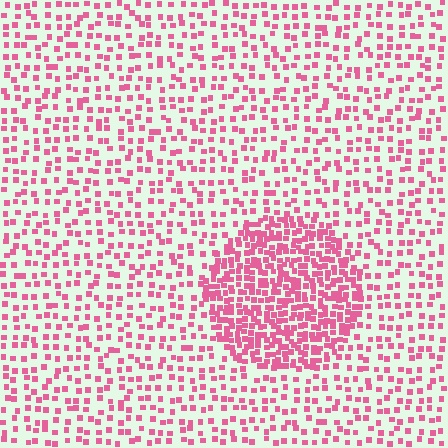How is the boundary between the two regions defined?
The boundary is defined by a change in element density (approximately 2.4x ratio). All elements are the same color, size, and shape.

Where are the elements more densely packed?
The elements are more densely packed inside the circle boundary.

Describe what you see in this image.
The image contains small pink elements arranged at two different densities. A circle-shaped region is visible where the elements are more densely packed than the surrounding area.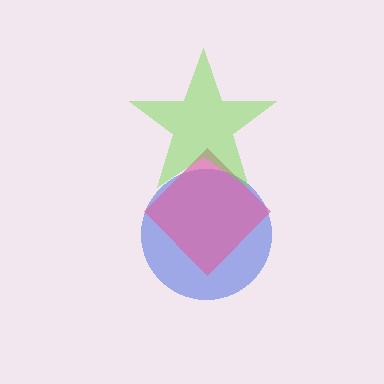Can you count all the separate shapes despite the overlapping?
Yes, there are 3 separate shapes.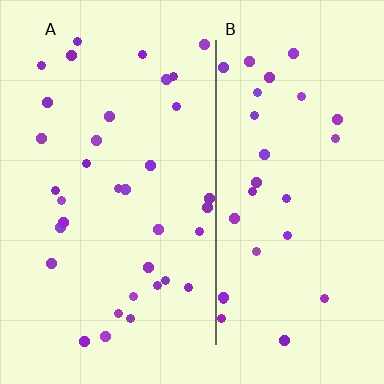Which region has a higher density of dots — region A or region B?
A (the left).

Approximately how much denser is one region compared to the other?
Approximately 1.2× — region A over region B.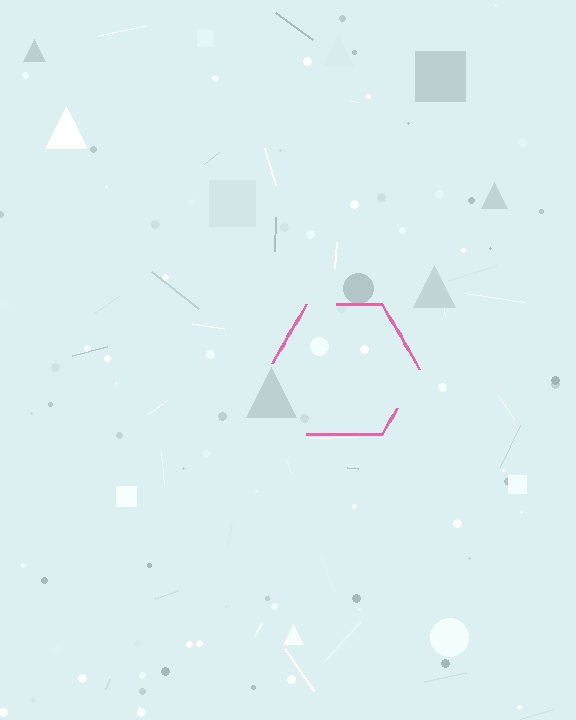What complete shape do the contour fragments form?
The contour fragments form a hexagon.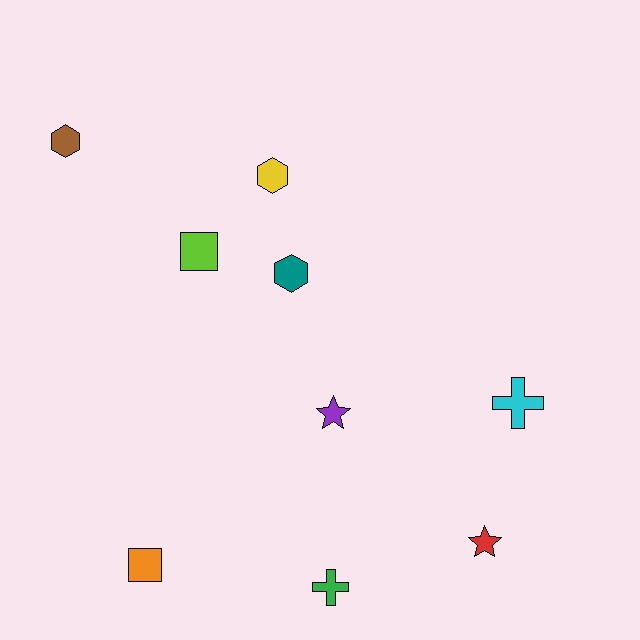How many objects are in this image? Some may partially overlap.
There are 9 objects.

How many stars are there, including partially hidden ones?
There are 2 stars.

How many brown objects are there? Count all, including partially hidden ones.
There is 1 brown object.